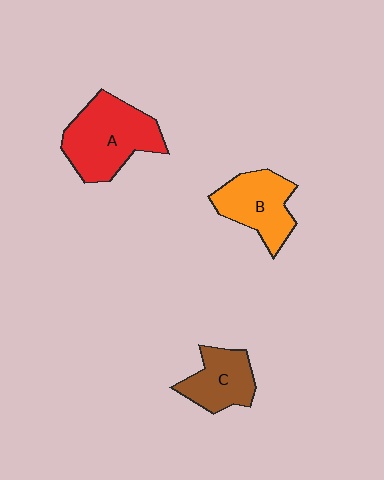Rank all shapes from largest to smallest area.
From largest to smallest: A (red), B (orange), C (brown).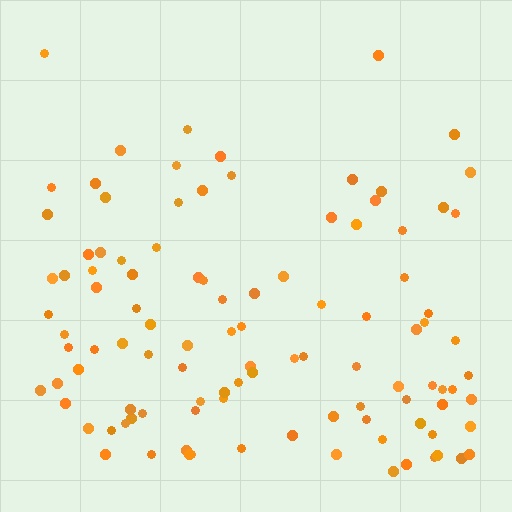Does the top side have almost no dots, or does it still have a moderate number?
Still a moderate number, just noticeably fewer than the bottom.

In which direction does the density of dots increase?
From top to bottom, with the bottom side densest.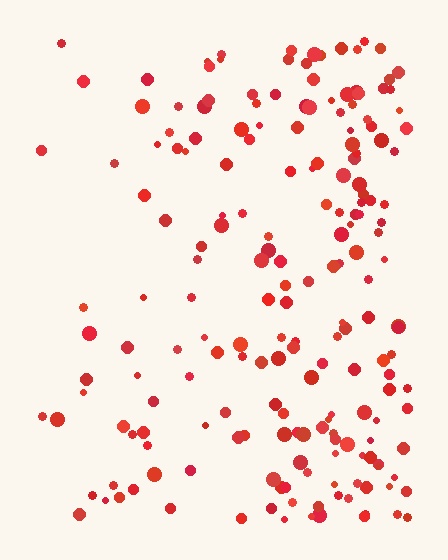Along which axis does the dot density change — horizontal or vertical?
Horizontal.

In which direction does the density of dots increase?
From left to right, with the right side densest.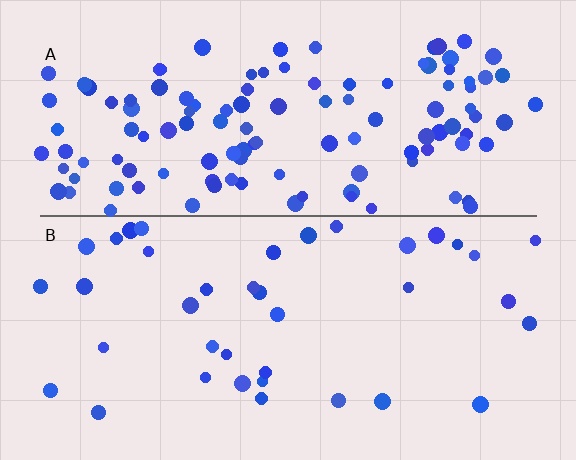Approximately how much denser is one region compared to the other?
Approximately 3.1× — region A over region B.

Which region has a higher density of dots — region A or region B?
A (the top).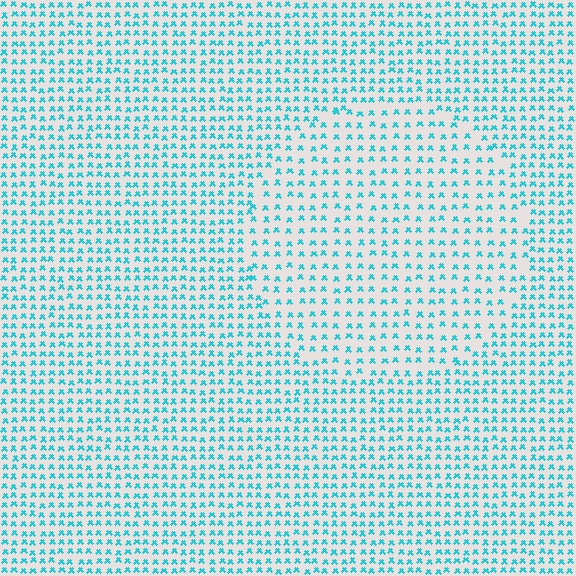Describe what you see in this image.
The image contains small cyan elements arranged at two different densities. A circle-shaped region is visible where the elements are less densely packed than the surrounding area.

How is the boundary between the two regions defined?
The boundary is defined by a change in element density (approximately 1.6x ratio). All elements are the same color, size, and shape.